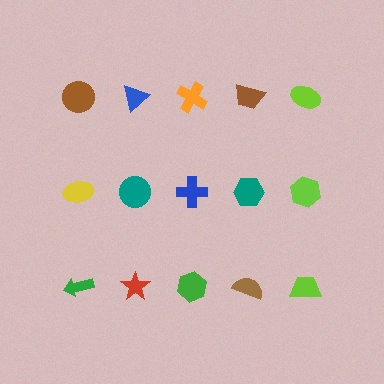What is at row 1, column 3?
An orange cross.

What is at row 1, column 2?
A blue triangle.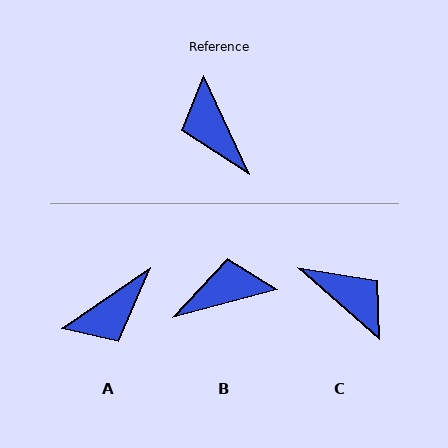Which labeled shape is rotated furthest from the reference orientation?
C, about 156 degrees away.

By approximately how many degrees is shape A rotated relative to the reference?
Approximately 100 degrees counter-clockwise.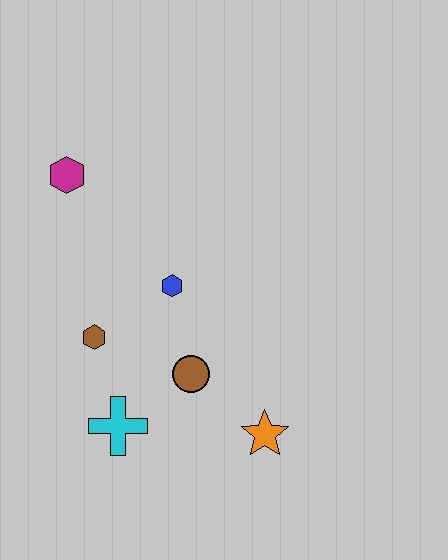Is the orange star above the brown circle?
No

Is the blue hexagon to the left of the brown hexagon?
No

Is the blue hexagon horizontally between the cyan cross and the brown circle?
Yes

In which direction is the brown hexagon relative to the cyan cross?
The brown hexagon is above the cyan cross.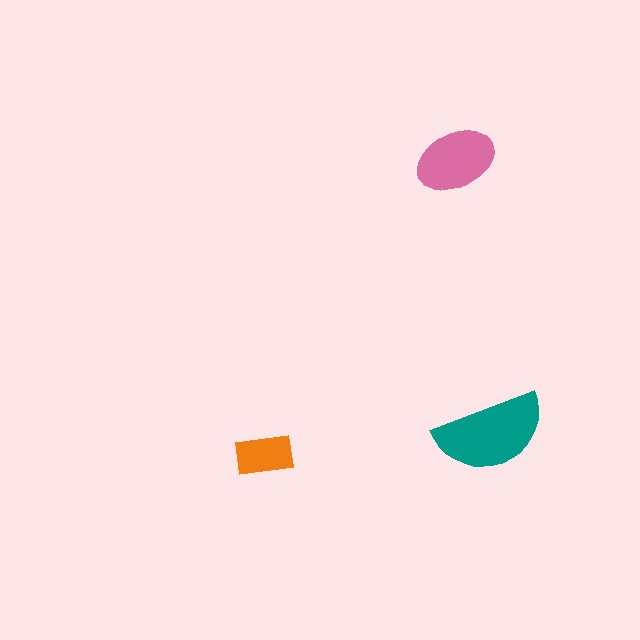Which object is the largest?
The teal semicircle.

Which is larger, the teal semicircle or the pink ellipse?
The teal semicircle.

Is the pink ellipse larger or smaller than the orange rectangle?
Larger.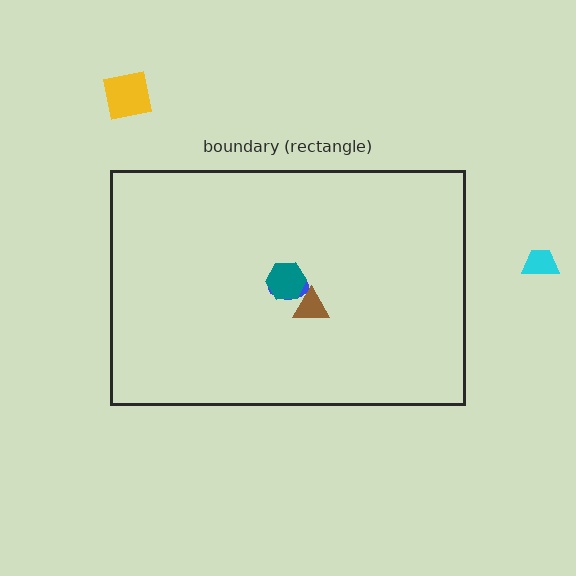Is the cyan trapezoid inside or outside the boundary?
Outside.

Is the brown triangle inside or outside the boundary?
Inside.